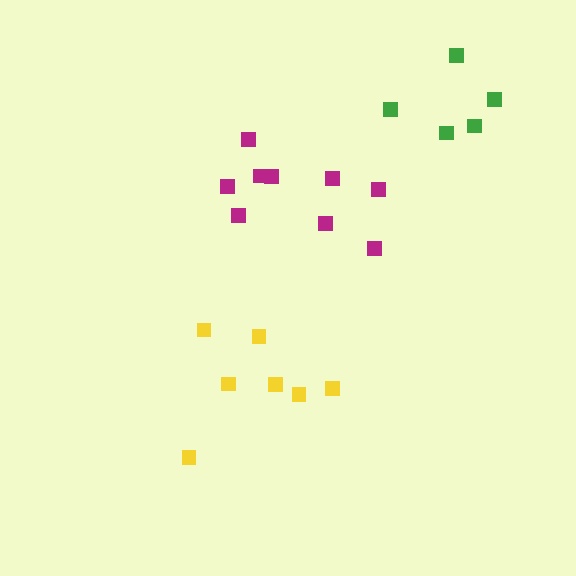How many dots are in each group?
Group 1: 7 dots, Group 2: 5 dots, Group 3: 9 dots (21 total).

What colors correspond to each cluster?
The clusters are colored: yellow, green, magenta.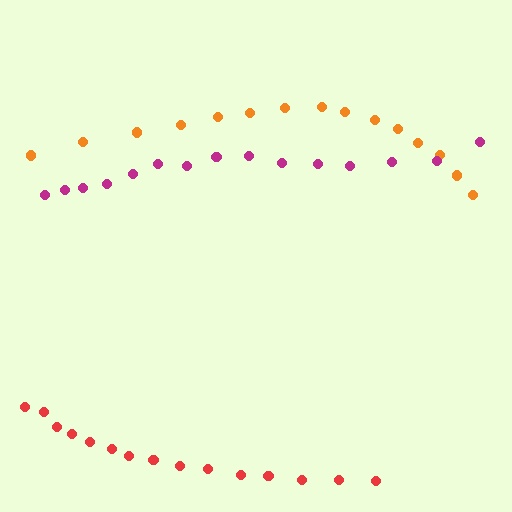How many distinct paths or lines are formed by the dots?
There are 3 distinct paths.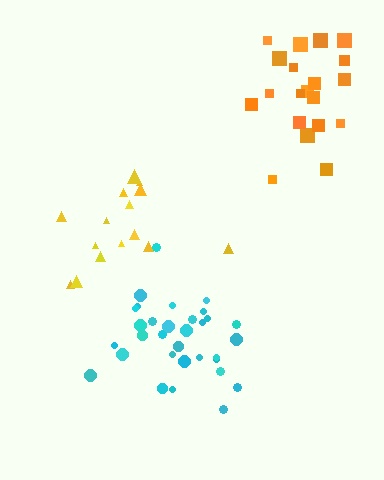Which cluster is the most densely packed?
Cyan.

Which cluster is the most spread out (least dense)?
Orange.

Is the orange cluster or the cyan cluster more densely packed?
Cyan.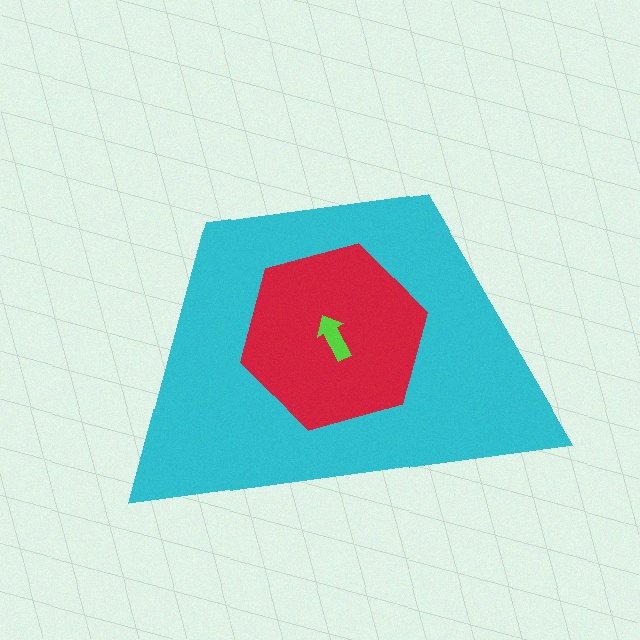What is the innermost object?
The lime arrow.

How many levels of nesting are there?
3.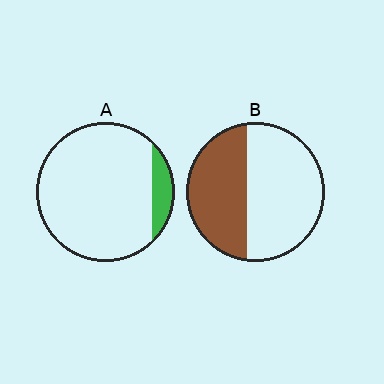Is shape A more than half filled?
No.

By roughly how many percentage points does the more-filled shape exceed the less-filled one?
By roughly 30 percentage points (B over A).